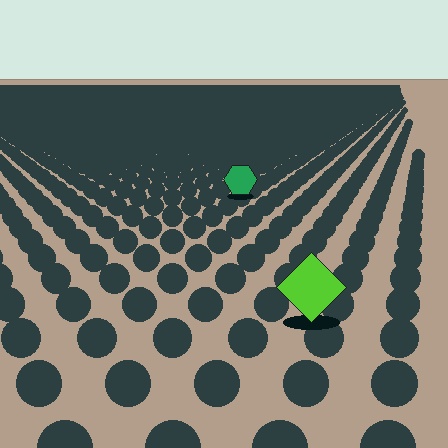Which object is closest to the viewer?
The lime diamond is closest. The texture marks near it are larger and more spread out.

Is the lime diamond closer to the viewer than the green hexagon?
Yes. The lime diamond is closer — you can tell from the texture gradient: the ground texture is coarser near it.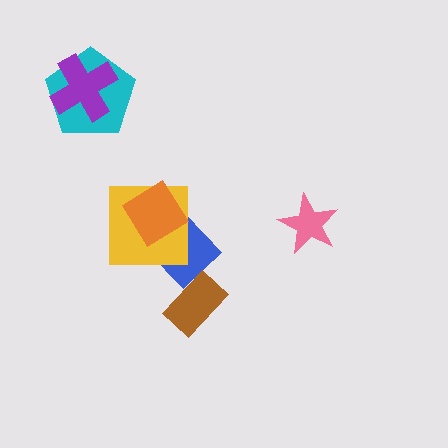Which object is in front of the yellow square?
The orange diamond is in front of the yellow square.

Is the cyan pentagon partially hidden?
Yes, it is partially covered by another shape.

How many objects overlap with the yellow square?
2 objects overlap with the yellow square.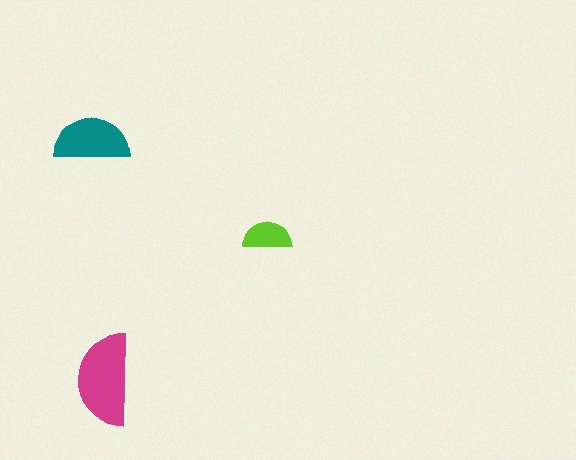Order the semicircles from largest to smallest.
the magenta one, the teal one, the lime one.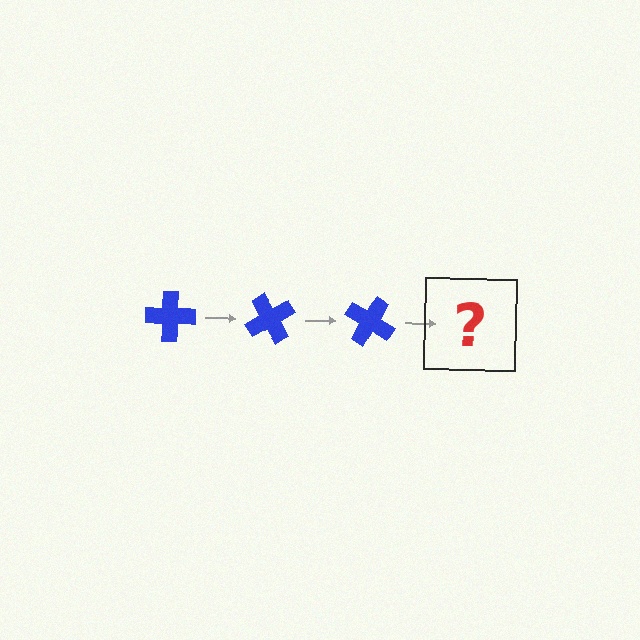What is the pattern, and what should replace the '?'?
The pattern is that the cross rotates 60 degrees each step. The '?' should be a blue cross rotated 180 degrees.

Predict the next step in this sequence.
The next step is a blue cross rotated 180 degrees.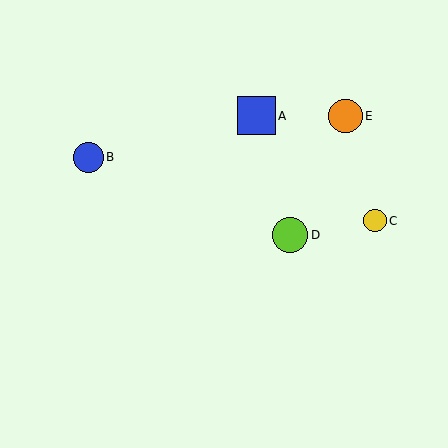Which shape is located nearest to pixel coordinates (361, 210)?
The yellow circle (labeled C) at (375, 221) is nearest to that location.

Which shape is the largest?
The blue square (labeled A) is the largest.